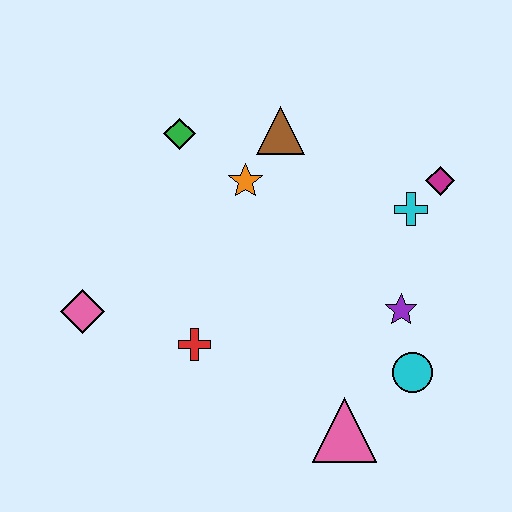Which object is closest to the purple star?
The cyan circle is closest to the purple star.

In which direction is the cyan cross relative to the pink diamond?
The cyan cross is to the right of the pink diamond.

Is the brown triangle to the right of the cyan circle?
No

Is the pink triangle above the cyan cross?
No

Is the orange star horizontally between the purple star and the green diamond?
Yes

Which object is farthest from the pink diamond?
The magenta diamond is farthest from the pink diamond.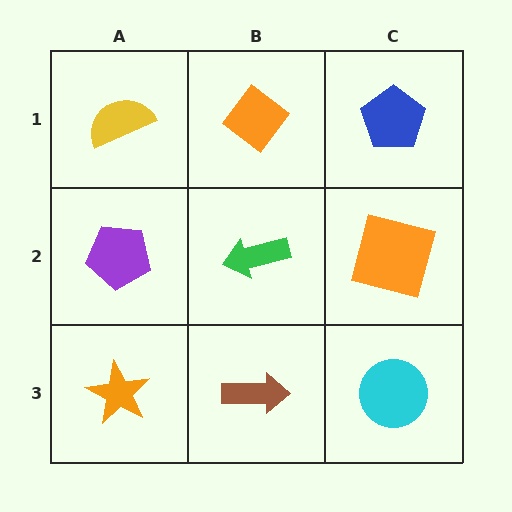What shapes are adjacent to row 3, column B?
A green arrow (row 2, column B), an orange star (row 3, column A), a cyan circle (row 3, column C).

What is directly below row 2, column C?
A cyan circle.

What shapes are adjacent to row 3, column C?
An orange square (row 2, column C), a brown arrow (row 3, column B).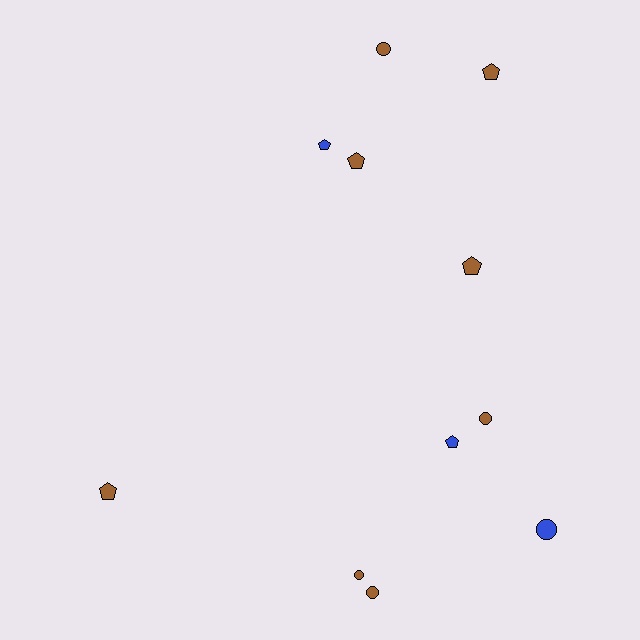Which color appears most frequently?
Brown, with 8 objects.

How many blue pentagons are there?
There are 2 blue pentagons.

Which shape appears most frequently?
Pentagon, with 6 objects.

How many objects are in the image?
There are 11 objects.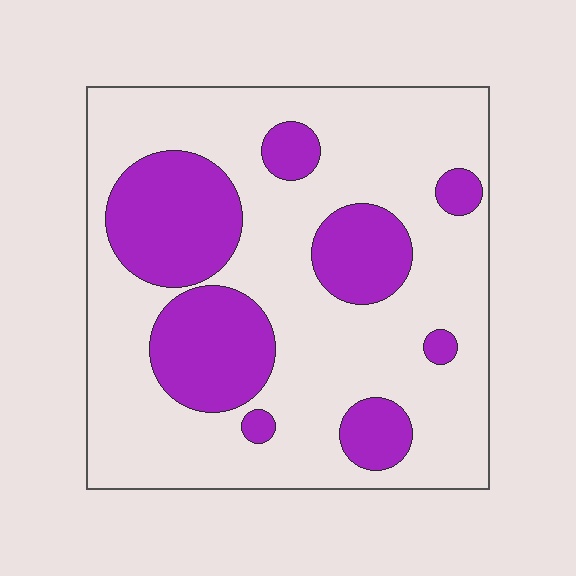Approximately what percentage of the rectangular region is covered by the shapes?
Approximately 30%.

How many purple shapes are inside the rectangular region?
8.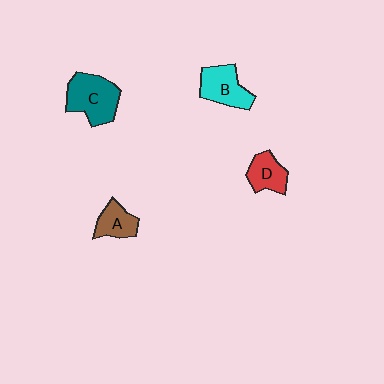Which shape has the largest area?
Shape C (teal).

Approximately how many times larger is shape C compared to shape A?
Approximately 1.8 times.